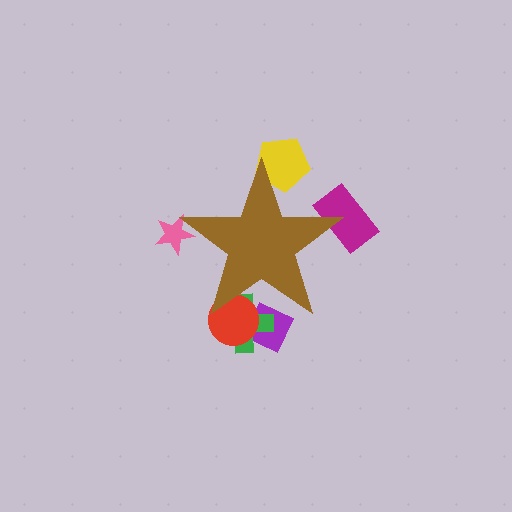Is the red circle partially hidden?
Yes, the red circle is partially hidden behind the brown star.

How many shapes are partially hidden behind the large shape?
6 shapes are partially hidden.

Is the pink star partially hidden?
Yes, the pink star is partially hidden behind the brown star.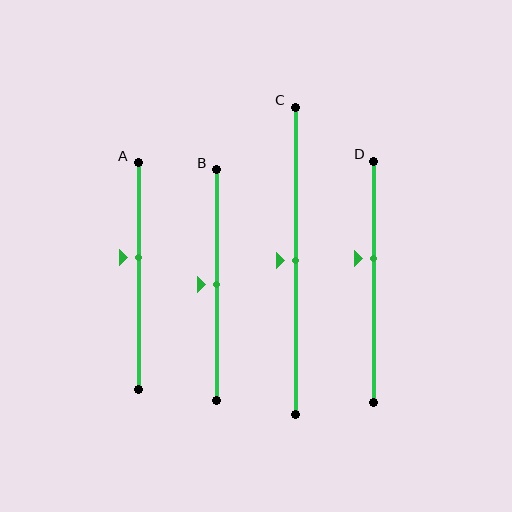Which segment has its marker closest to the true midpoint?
Segment B has its marker closest to the true midpoint.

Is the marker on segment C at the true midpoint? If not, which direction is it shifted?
Yes, the marker on segment C is at the true midpoint.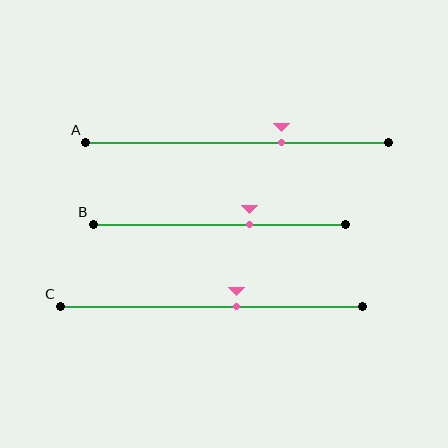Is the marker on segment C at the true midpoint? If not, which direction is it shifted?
No, the marker on segment C is shifted to the right by about 8% of the segment length.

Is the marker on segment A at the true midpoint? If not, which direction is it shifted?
No, the marker on segment A is shifted to the right by about 15% of the segment length.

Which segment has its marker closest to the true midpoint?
Segment C has its marker closest to the true midpoint.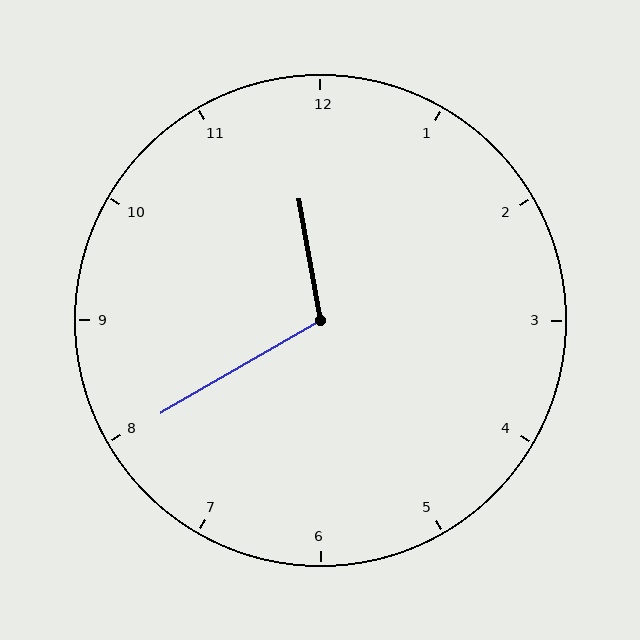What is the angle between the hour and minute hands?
Approximately 110 degrees.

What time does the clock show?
11:40.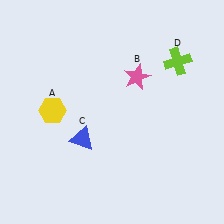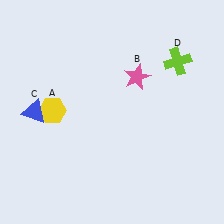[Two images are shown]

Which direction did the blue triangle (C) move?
The blue triangle (C) moved left.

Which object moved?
The blue triangle (C) moved left.